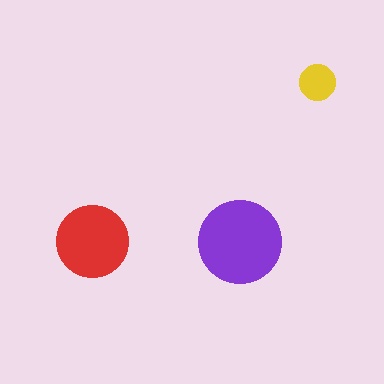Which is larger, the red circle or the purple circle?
The purple one.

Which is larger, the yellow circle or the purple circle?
The purple one.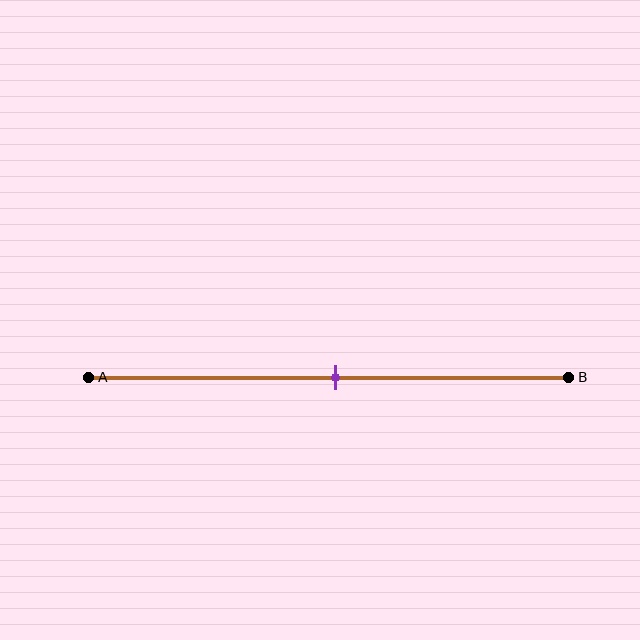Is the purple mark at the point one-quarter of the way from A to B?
No, the mark is at about 50% from A, not at the 25% one-quarter point.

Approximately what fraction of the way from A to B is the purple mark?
The purple mark is approximately 50% of the way from A to B.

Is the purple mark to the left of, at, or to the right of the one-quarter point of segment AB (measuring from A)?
The purple mark is to the right of the one-quarter point of segment AB.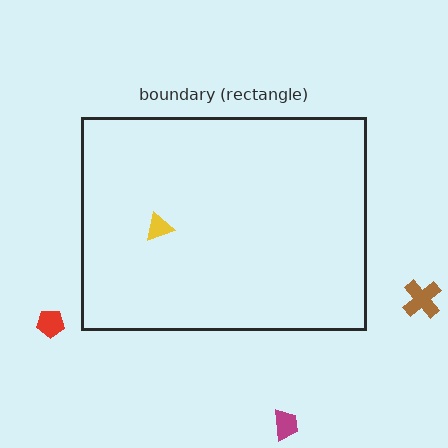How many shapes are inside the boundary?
1 inside, 3 outside.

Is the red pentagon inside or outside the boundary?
Outside.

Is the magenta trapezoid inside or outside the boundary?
Outside.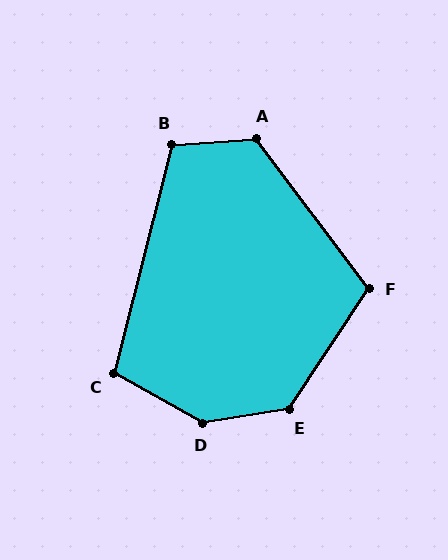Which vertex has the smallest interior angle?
C, at approximately 105 degrees.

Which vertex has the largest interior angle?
D, at approximately 142 degrees.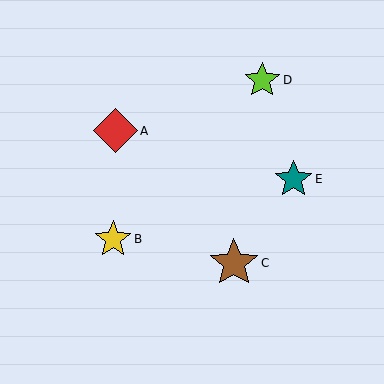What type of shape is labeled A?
Shape A is a red diamond.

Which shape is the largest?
The brown star (labeled C) is the largest.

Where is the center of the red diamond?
The center of the red diamond is at (115, 131).